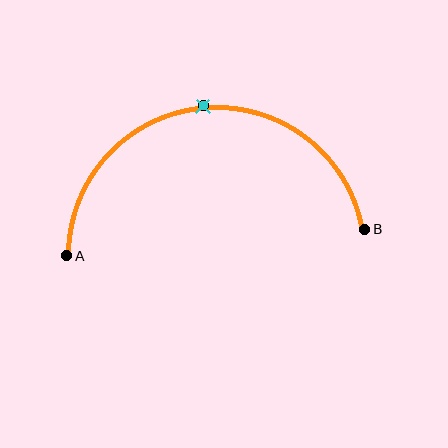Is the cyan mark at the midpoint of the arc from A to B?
Yes. The cyan mark lies on the arc at equal arc-length from both A and B — it is the arc midpoint.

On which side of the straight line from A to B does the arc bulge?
The arc bulges above the straight line connecting A and B.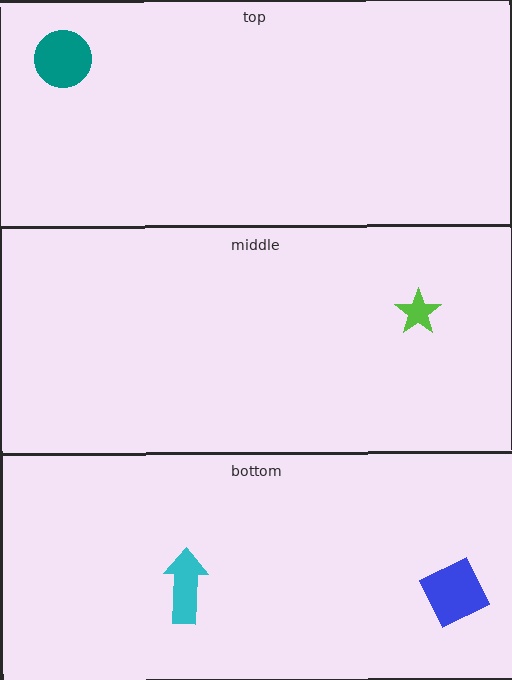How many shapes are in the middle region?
1.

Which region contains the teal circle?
The top region.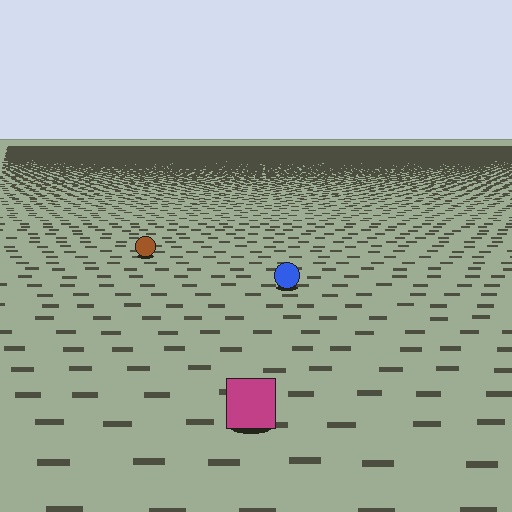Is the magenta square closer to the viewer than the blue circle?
Yes. The magenta square is closer — you can tell from the texture gradient: the ground texture is coarser near it.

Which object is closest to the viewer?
The magenta square is closest. The texture marks near it are larger and more spread out.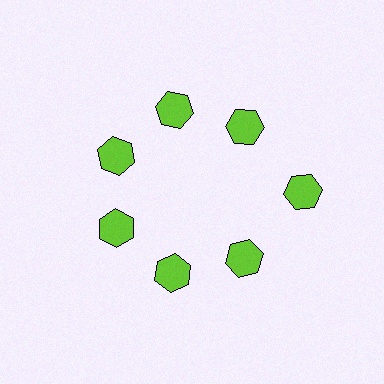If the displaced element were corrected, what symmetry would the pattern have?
It would have 7-fold rotational symmetry — the pattern would map onto itself every 51 degrees.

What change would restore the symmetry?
The symmetry would be restored by moving it inward, back onto the ring so that all 7 hexagons sit at equal angles and equal distance from the center.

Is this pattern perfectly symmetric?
No. The 7 lime hexagons are arranged in a ring, but one element near the 3 o'clock position is pushed outward from the center, breaking the 7-fold rotational symmetry.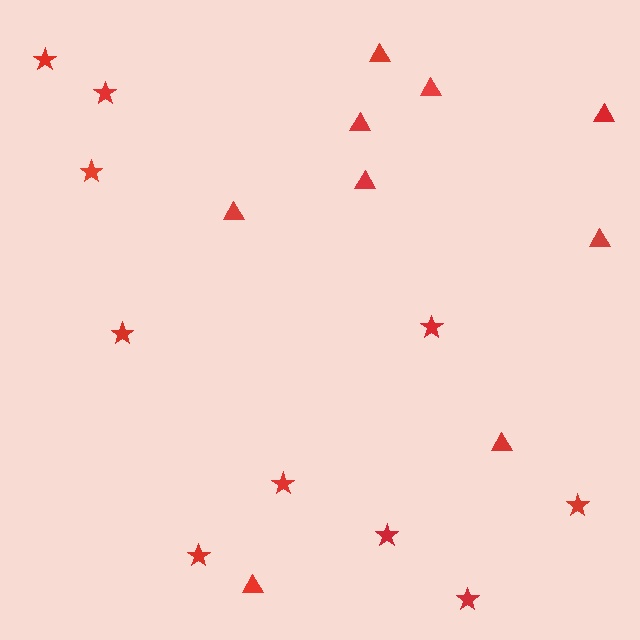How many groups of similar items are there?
There are 2 groups: one group of stars (10) and one group of triangles (9).